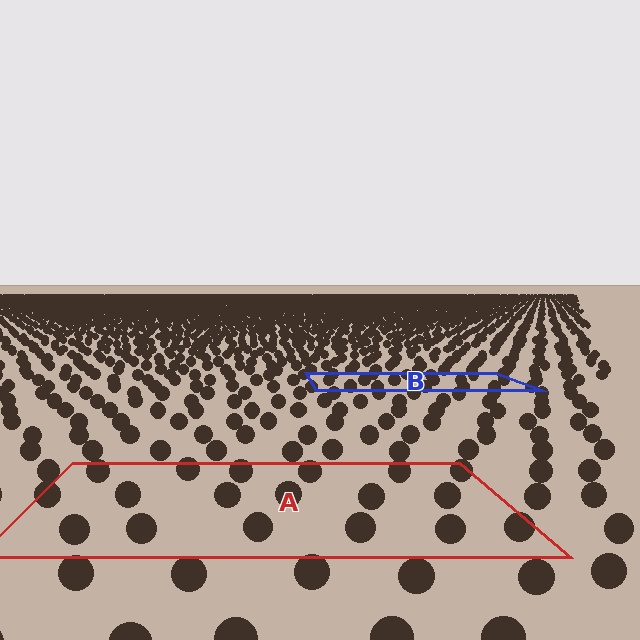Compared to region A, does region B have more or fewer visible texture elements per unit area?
Region B has more texture elements per unit area — they are packed more densely because it is farther away.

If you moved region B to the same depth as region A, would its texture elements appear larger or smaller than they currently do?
They would appear larger. At a closer depth, the same texture elements are projected at a bigger on-screen size.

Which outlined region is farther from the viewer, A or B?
Region B is farther from the viewer — the texture elements inside it appear smaller and more densely packed.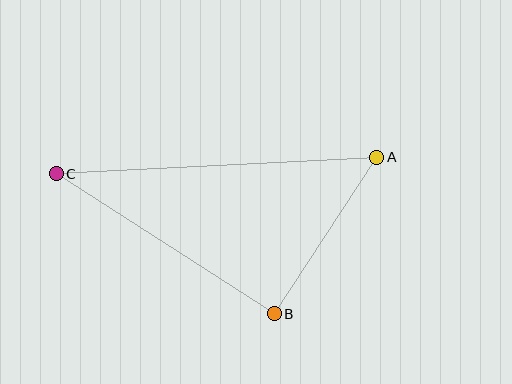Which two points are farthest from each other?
Points A and C are farthest from each other.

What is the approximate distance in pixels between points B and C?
The distance between B and C is approximately 259 pixels.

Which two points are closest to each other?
Points A and B are closest to each other.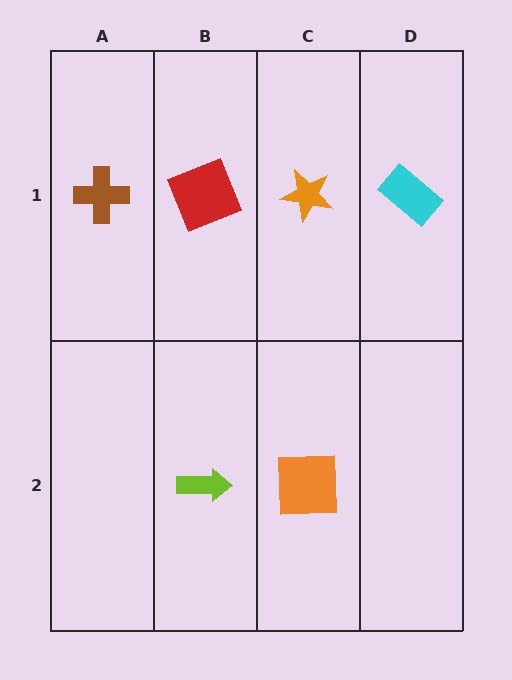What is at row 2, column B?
A lime arrow.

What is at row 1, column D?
A cyan rectangle.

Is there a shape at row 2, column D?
No, that cell is empty.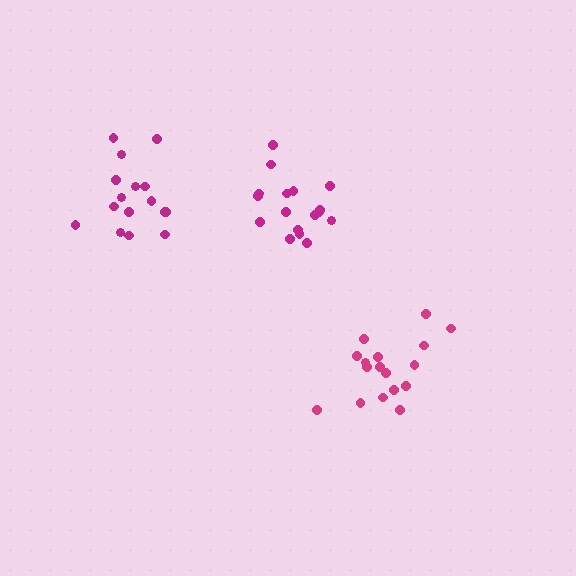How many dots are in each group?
Group 1: 16 dots, Group 2: 17 dots, Group 3: 17 dots (50 total).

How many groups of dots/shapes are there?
There are 3 groups.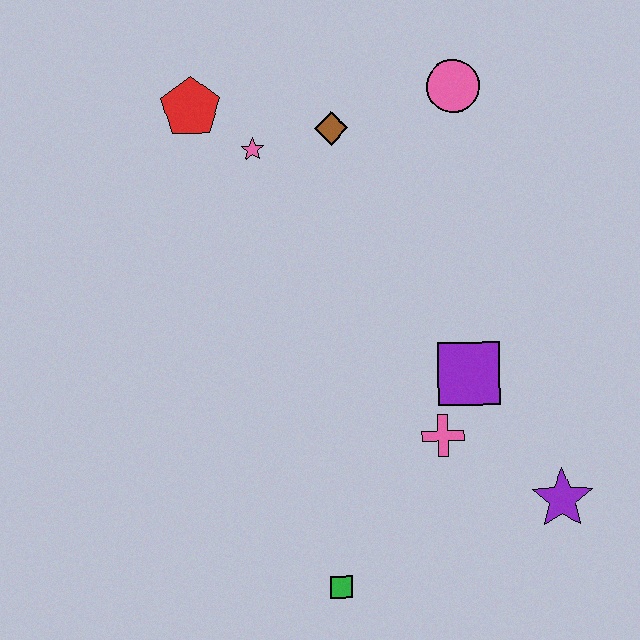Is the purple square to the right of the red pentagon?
Yes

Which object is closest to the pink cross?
The purple square is closest to the pink cross.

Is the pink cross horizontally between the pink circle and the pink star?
Yes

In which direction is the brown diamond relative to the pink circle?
The brown diamond is to the left of the pink circle.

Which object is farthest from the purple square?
The red pentagon is farthest from the purple square.